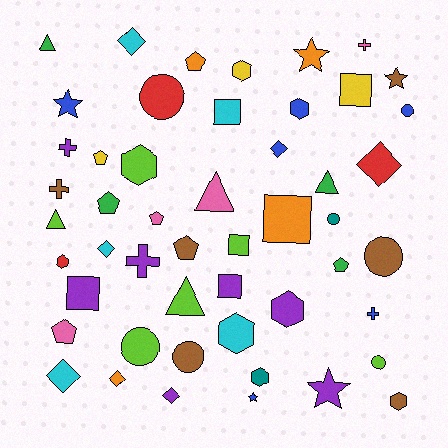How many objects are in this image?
There are 50 objects.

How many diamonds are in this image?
There are 7 diamonds.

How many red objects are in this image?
There are 3 red objects.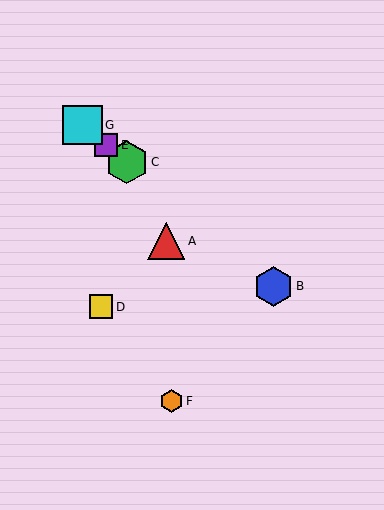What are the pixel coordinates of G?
Object G is at (82, 125).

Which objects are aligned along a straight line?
Objects B, C, E, G are aligned along a straight line.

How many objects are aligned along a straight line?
4 objects (B, C, E, G) are aligned along a straight line.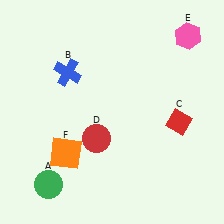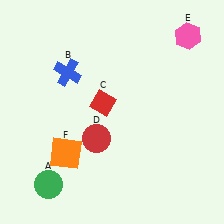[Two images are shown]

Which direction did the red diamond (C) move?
The red diamond (C) moved left.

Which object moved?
The red diamond (C) moved left.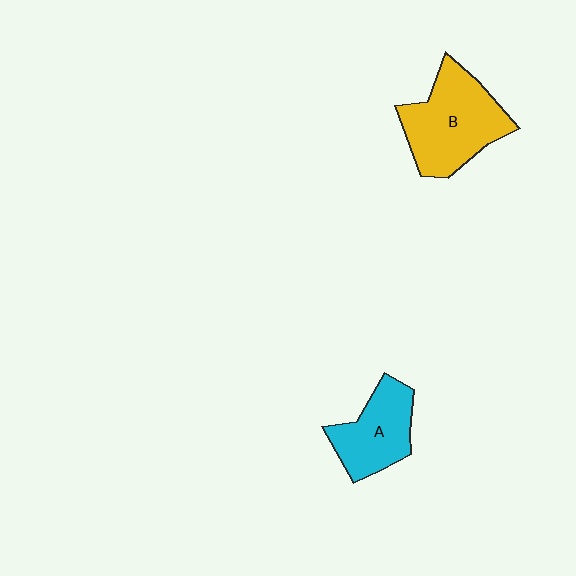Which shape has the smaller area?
Shape A (cyan).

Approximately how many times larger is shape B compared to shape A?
Approximately 1.5 times.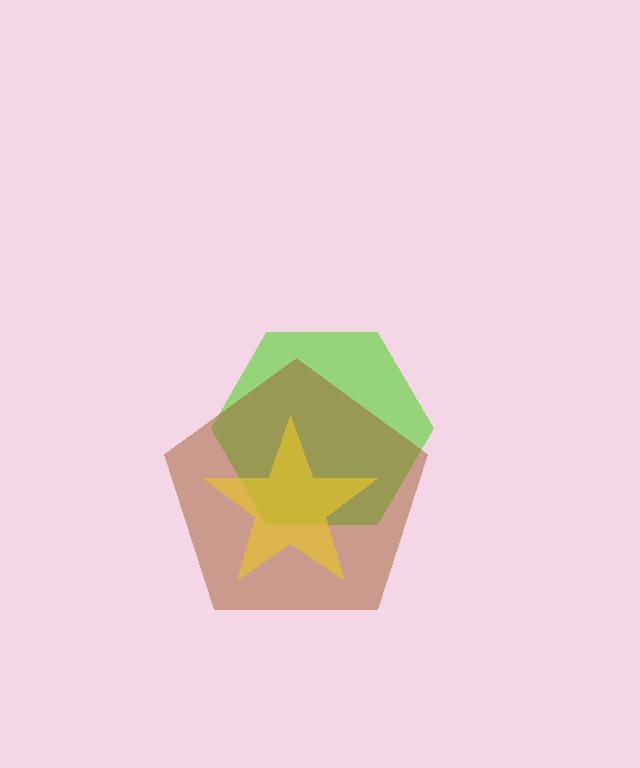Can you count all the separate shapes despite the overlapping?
Yes, there are 3 separate shapes.